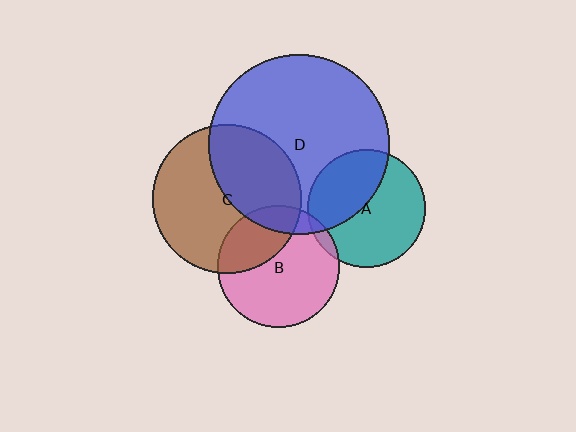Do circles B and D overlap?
Yes.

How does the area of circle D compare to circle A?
Approximately 2.3 times.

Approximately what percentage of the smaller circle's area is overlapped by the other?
Approximately 15%.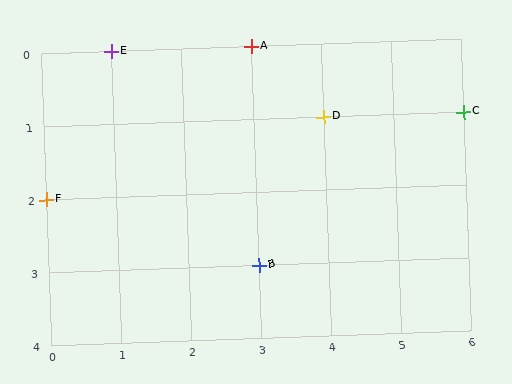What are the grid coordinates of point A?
Point A is at grid coordinates (3, 0).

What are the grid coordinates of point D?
Point D is at grid coordinates (4, 1).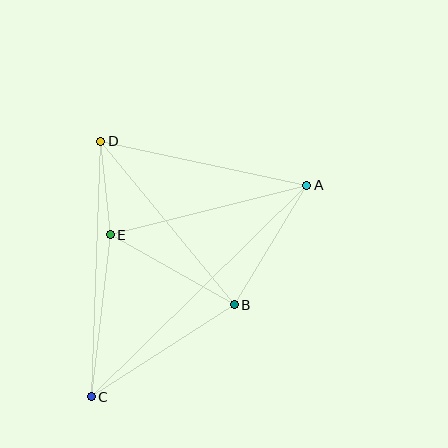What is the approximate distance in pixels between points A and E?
The distance between A and E is approximately 203 pixels.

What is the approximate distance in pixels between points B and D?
The distance between B and D is approximately 211 pixels.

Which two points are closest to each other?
Points D and E are closest to each other.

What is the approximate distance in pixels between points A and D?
The distance between A and D is approximately 211 pixels.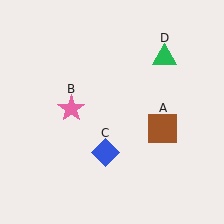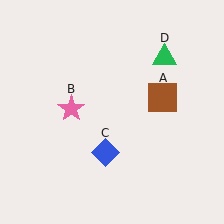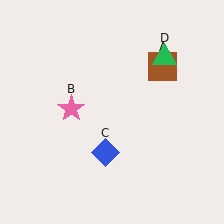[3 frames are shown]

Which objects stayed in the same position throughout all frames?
Pink star (object B) and blue diamond (object C) and green triangle (object D) remained stationary.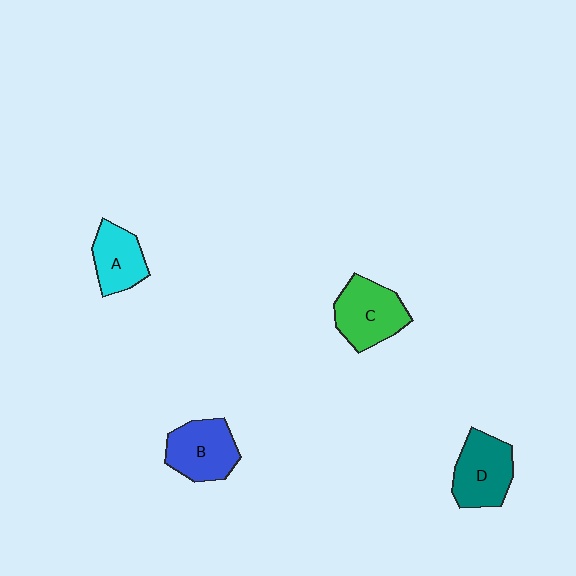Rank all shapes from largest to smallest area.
From largest to smallest: C (green), D (teal), B (blue), A (cyan).